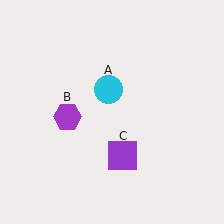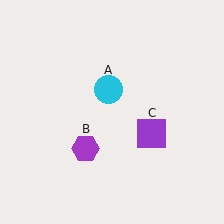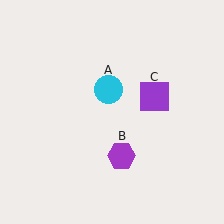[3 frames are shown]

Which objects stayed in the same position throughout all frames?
Cyan circle (object A) remained stationary.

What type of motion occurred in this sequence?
The purple hexagon (object B), purple square (object C) rotated counterclockwise around the center of the scene.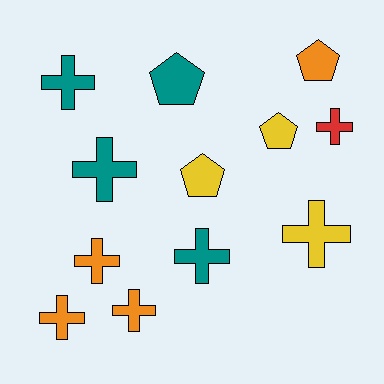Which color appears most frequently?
Orange, with 4 objects.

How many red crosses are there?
There is 1 red cross.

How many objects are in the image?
There are 12 objects.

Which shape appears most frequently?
Cross, with 8 objects.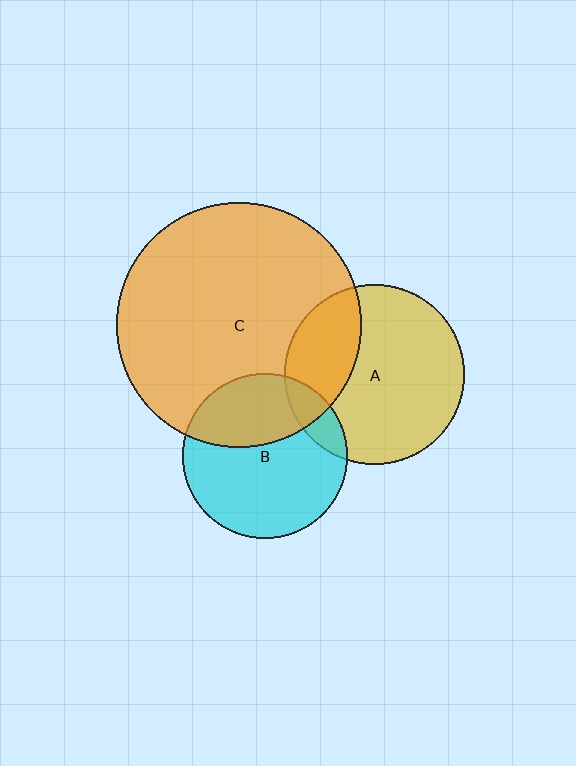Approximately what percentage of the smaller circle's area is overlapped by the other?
Approximately 30%.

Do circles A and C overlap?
Yes.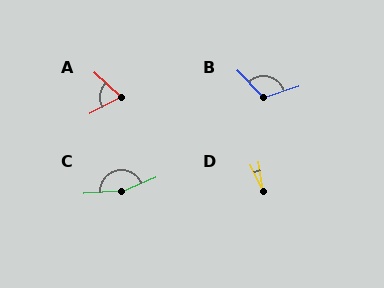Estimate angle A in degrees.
Approximately 71 degrees.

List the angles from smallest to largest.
D (17°), A (71°), B (116°), C (163°).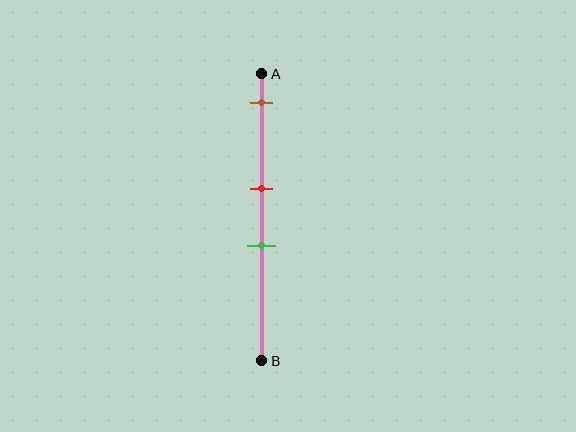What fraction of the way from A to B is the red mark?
The red mark is approximately 40% (0.4) of the way from A to B.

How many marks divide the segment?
There are 3 marks dividing the segment.